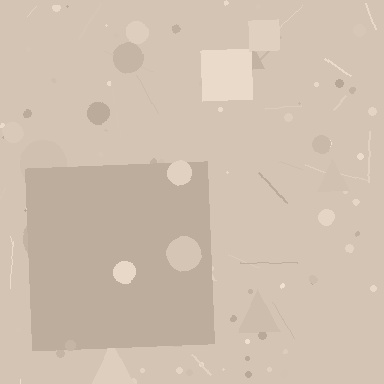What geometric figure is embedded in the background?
A square is embedded in the background.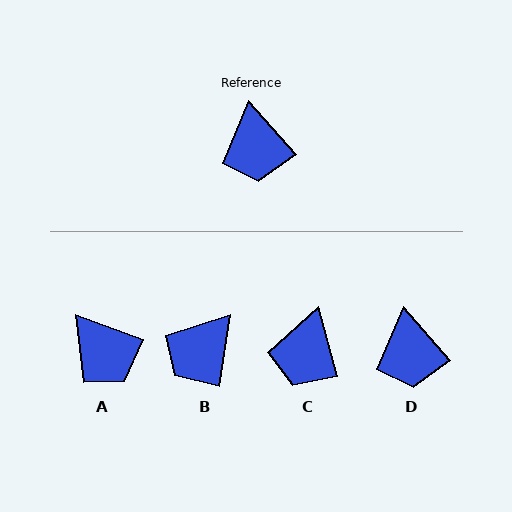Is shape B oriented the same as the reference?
No, it is off by about 50 degrees.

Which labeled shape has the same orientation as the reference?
D.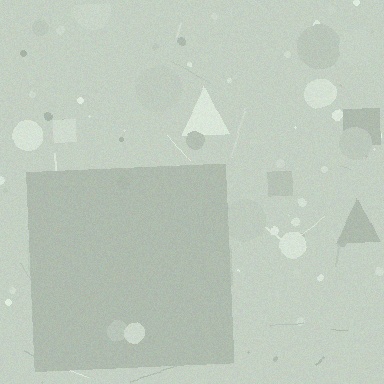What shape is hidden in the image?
A square is hidden in the image.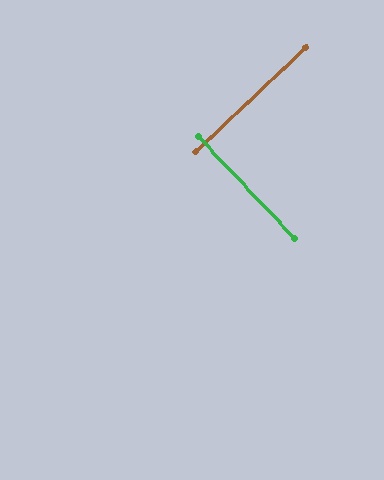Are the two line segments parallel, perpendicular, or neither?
Perpendicular — they meet at approximately 90°.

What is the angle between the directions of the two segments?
Approximately 90 degrees.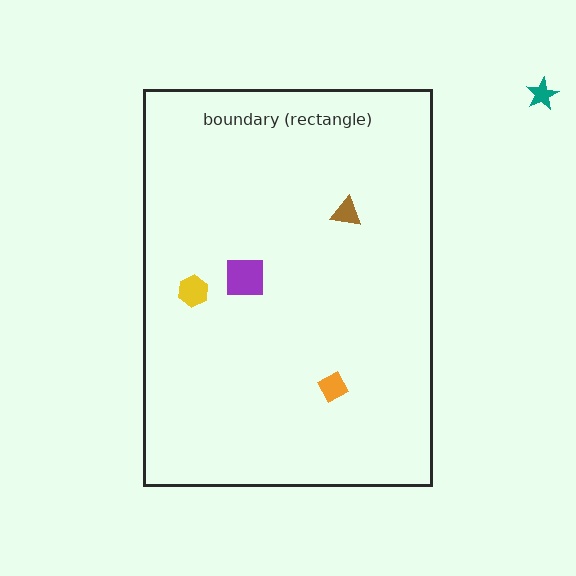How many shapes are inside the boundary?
4 inside, 1 outside.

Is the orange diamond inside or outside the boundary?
Inside.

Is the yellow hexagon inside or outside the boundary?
Inside.